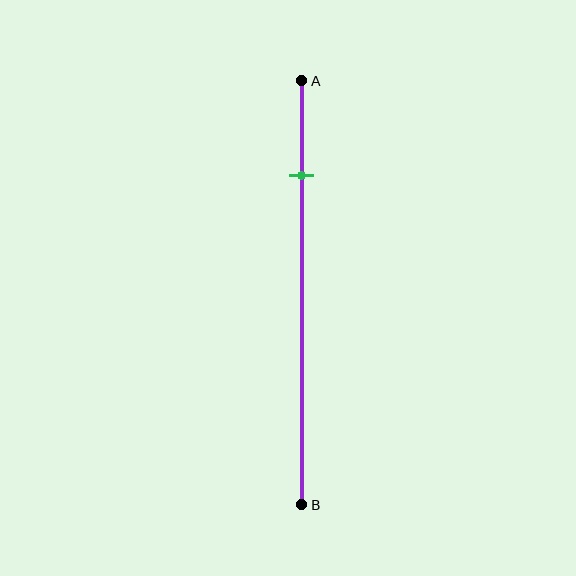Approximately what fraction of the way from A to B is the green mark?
The green mark is approximately 20% of the way from A to B.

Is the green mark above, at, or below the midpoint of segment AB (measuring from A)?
The green mark is above the midpoint of segment AB.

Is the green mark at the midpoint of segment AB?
No, the mark is at about 20% from A, not at the 50% midpoint.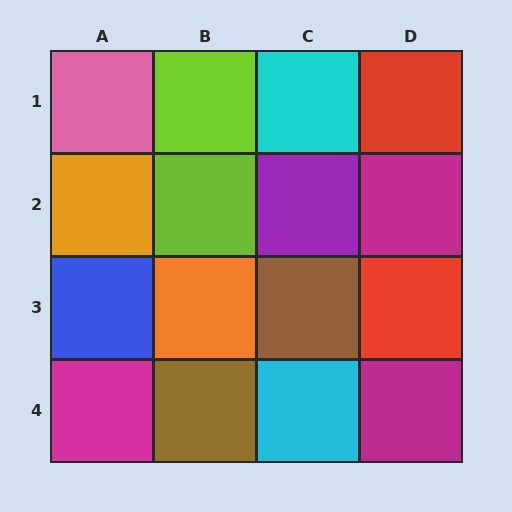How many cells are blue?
1 cell is blue.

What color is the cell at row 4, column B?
Brown.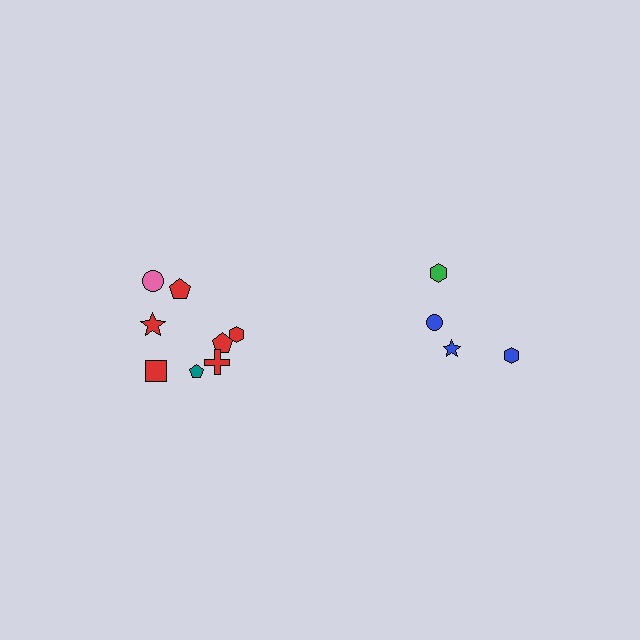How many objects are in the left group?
There are 8 objects.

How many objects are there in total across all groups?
There are 12 objects.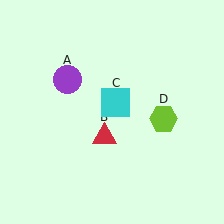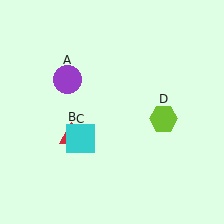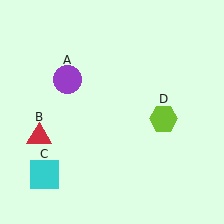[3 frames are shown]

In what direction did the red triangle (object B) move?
The red triangle (object B) moved left.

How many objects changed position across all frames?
2 objects changed position: red triangle (object B), cyan square (object C).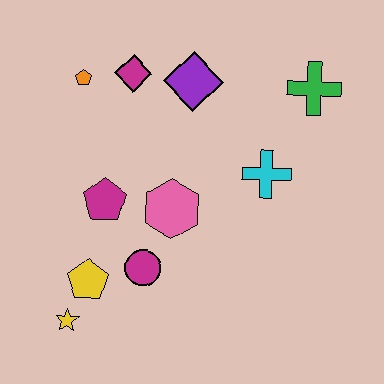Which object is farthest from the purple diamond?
The yellow star is farthest from the purple diamond.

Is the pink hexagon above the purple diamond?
No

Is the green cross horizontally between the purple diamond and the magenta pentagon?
No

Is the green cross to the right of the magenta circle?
Yes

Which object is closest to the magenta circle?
The yellow pentagon is closest to the magenta circle.